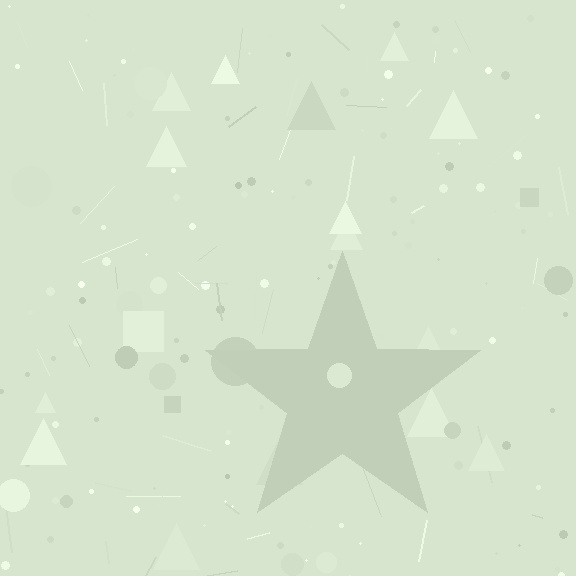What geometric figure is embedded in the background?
A star is embedded in the background.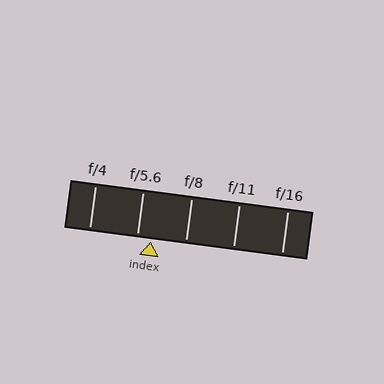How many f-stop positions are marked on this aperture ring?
There are 5 f-stop positions marked.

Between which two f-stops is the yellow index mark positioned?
The index mark is between f/5.6 and f/8.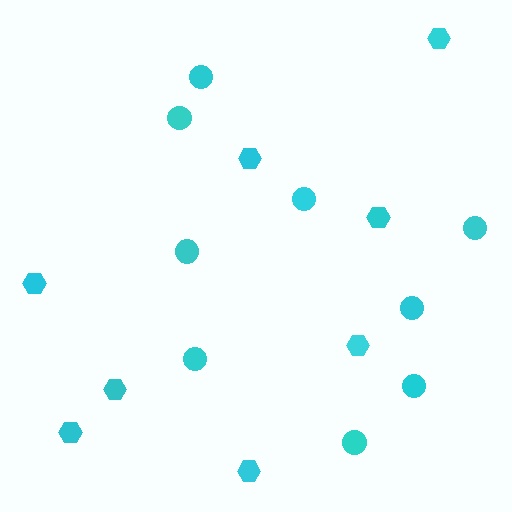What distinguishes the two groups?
There are 2 groups: one group of hexagons (8) and one group of circles (9).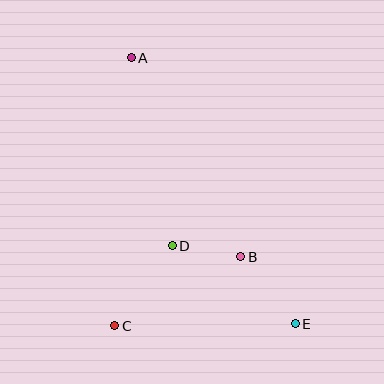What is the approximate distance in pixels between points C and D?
The distance between C and D is approximately 98 pixels.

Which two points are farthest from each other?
Points A and E are farthest from each other.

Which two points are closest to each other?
Points B and D are closest to each other.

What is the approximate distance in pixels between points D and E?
The distance between D and E is approximately 146 pixels.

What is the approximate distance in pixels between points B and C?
The distance between B and C is approximately 144 pixels.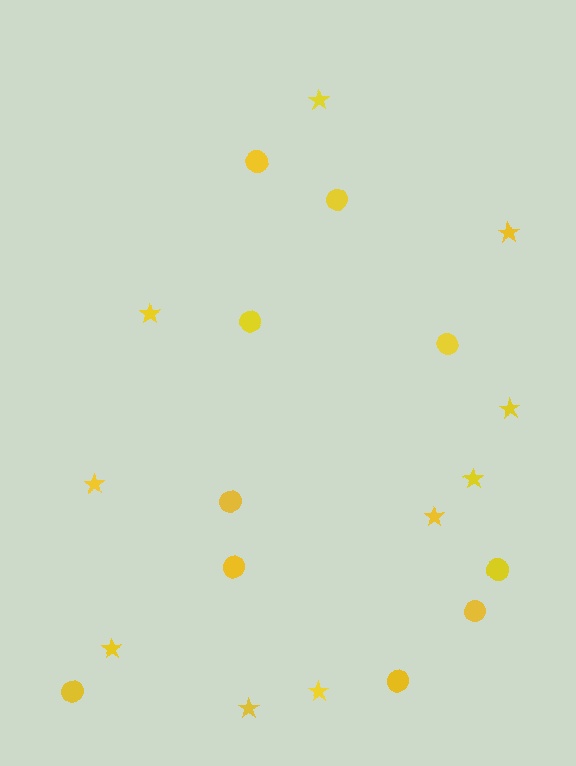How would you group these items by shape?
There are 2 groups: one group of circles (10) and one group of stars (10).